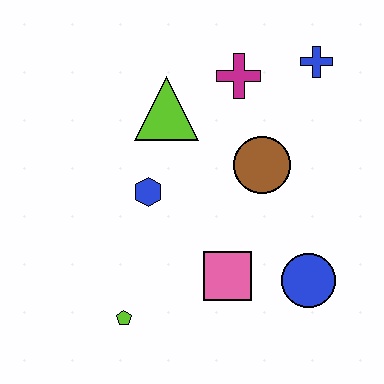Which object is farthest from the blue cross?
The lime pentagon is farthest from the blue cross.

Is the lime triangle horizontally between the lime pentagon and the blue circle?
Yes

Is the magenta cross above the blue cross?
No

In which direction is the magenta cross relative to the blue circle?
The magenta cross is above the blue circle.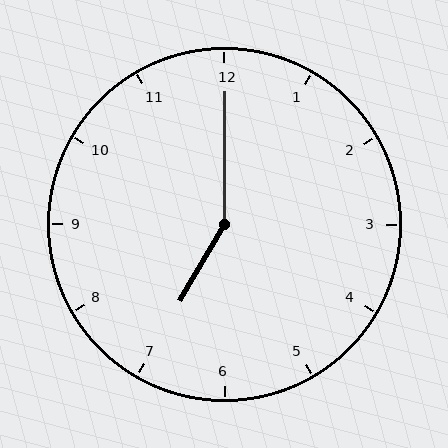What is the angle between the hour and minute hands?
Approximately 150 degrees.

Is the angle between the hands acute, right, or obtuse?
It is obtuse.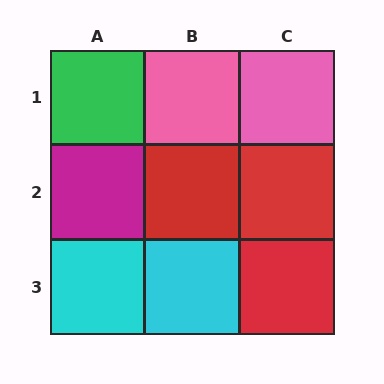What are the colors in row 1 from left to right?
Green, pink, pink.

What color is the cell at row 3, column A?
Cyan.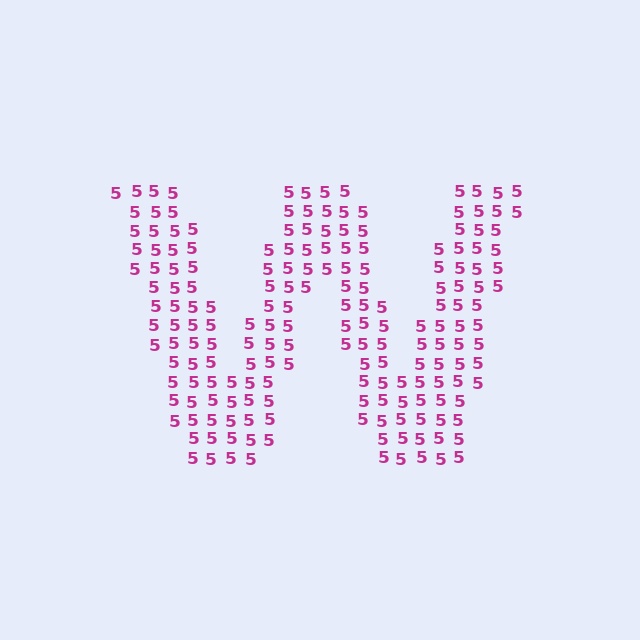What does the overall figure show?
The overall figure shows the letter W.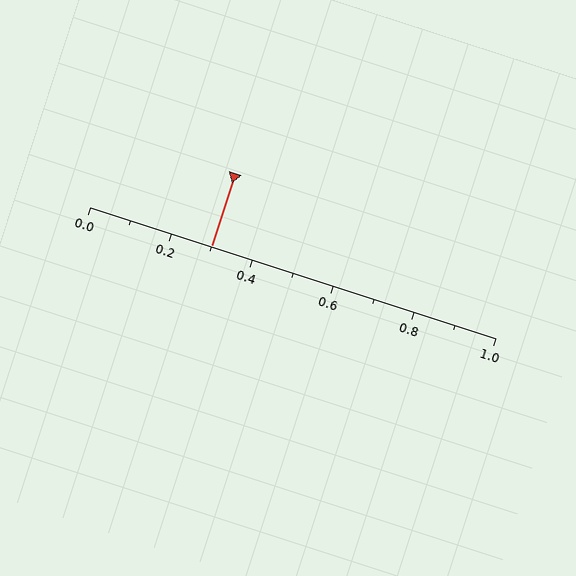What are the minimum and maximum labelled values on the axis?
The axis runs from 0.0 to 1.0.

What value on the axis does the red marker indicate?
The marker indicates approximately 0.3.